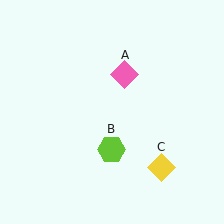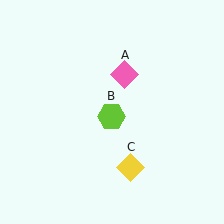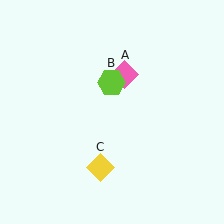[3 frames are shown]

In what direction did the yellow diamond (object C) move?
The yellow diamond (object C) moved left.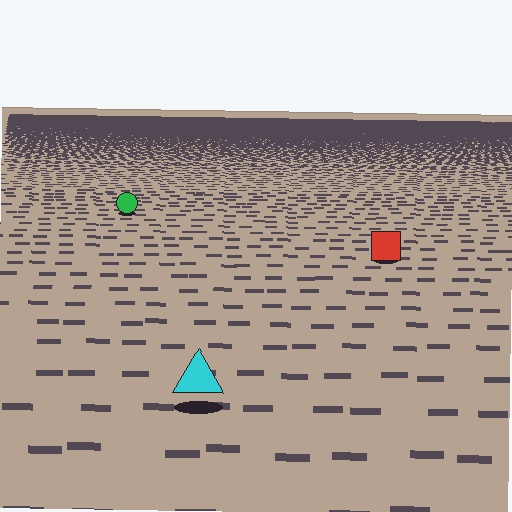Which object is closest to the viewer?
The cyan triangle is closest. The texture marks near it are larger and more spread out.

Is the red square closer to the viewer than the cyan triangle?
No. The cyan triangle is closer — you can tell from the texture gradient: the ground texture is coarser near it.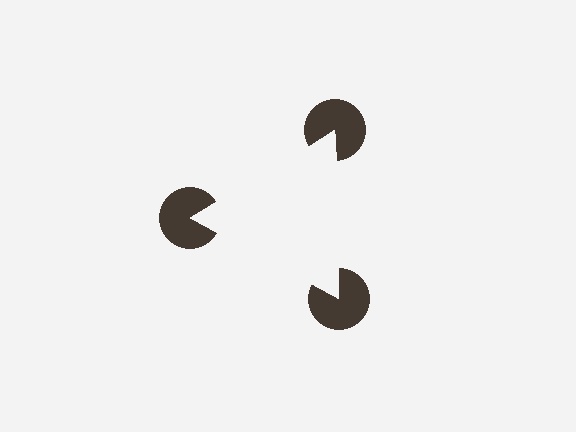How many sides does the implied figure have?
3 sides.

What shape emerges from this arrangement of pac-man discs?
An illusory triangle — its edges are inferred from the aligned wedge cuts in the pac-man discs, not physically drawn.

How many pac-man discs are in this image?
There are 3 — one at each vertex of the illusory triangle.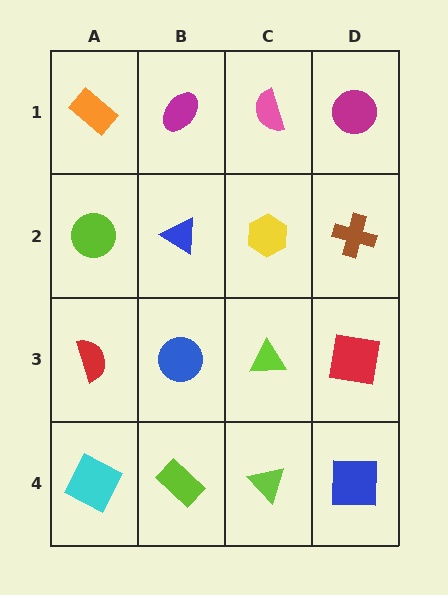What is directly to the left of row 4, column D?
A lime triangle.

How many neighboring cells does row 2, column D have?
3.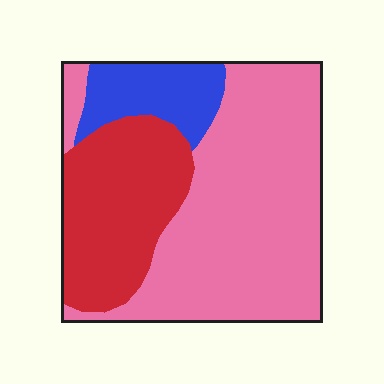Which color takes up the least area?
Blue, at roughly 15%.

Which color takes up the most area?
Pink, at roughly 60%.